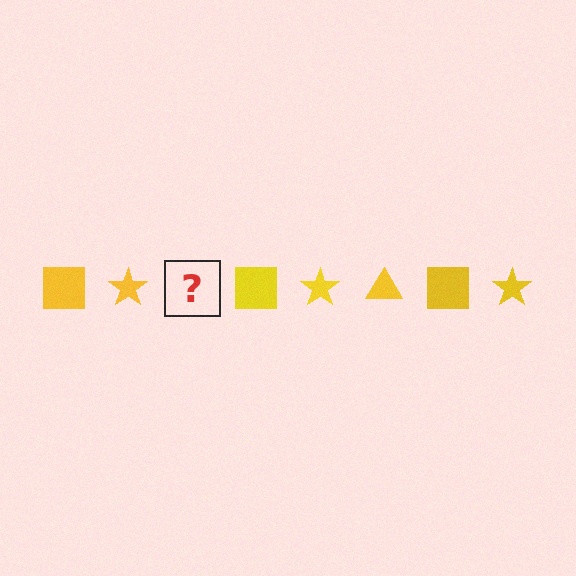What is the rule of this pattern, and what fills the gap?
The rule is that the pattern cycles through square, star, triangle shapes in yellow. The gap should be filled with a yellow triangle.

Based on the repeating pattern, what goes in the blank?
The blank should be a yellow triangle.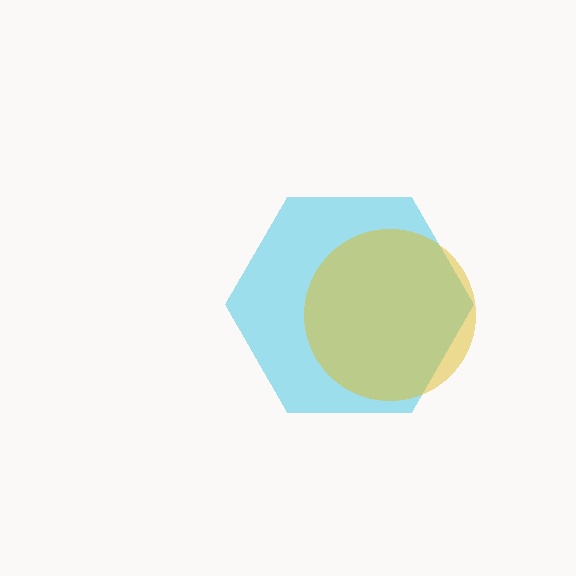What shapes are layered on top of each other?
The layered shapes are: a cyan hexagon, a yellow circle.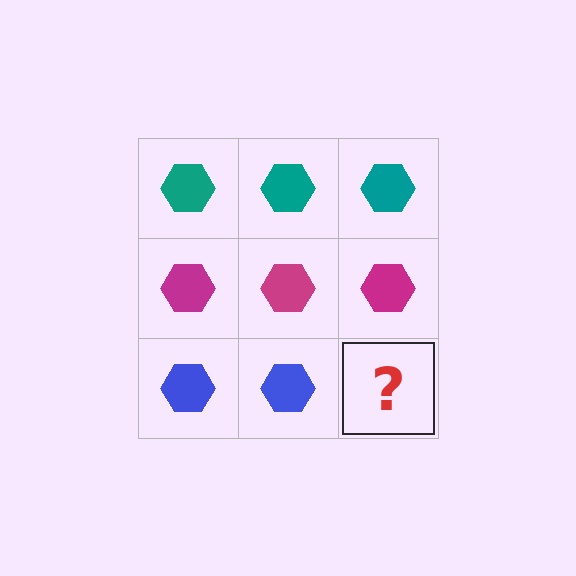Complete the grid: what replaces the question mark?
The question mark should be replaced with a blue hexagon.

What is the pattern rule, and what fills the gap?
The rule is that each row has a consistent color. The gap should be filled with a blue hexagon.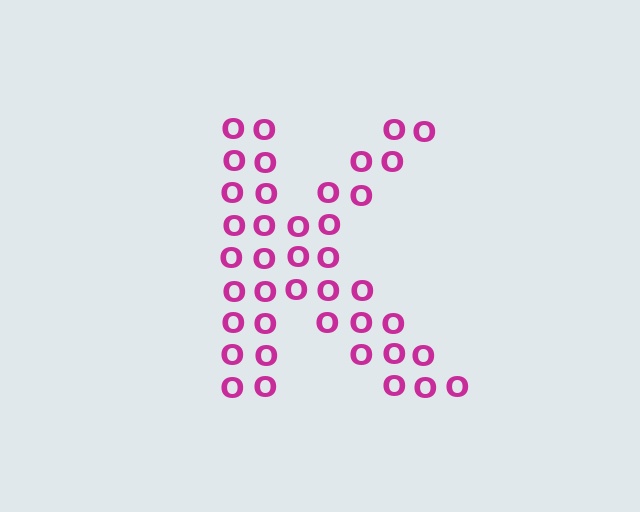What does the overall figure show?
The overall figure shows the letter K.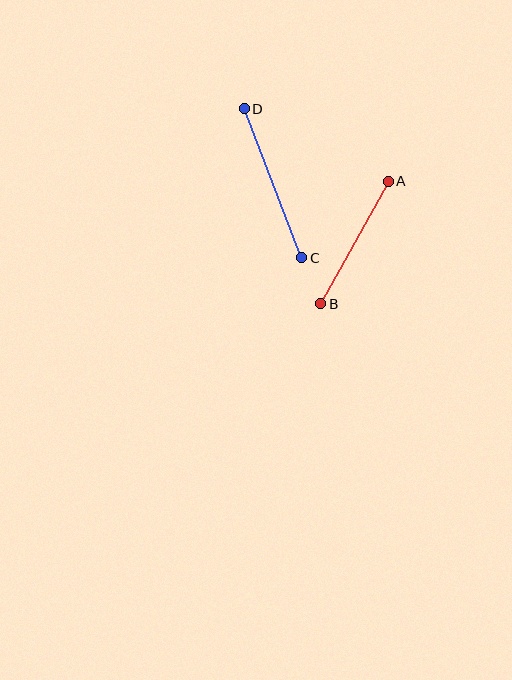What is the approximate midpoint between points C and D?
The midpoint is at approximately (273, 183) pixels.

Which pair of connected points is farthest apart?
Points C and D are farthest apart.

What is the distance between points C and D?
The distance is approximately 159 pixels.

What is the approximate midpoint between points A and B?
The midpoint is at approximately (354, 242) pixels.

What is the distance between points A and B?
The distance is approximately 140 pixels.